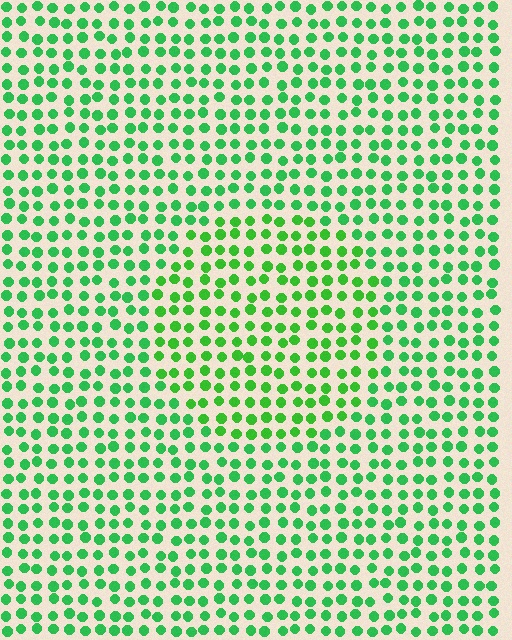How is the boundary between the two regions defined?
The boundary is defined purely by a slight shift in hue (about 19 degrees). Spacing, size, and orientation are identical on both sides.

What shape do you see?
I see a circle.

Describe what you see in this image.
The image is filled with small green elements in a uniform arrangement. A circle-shaped region is visible where the elements are tinted to a slightly different hue, forming a subtle color boundary.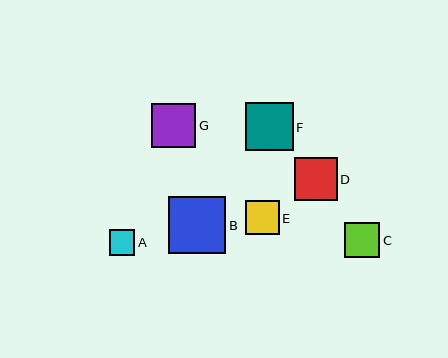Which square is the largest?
Square B is the largest with a size of approximately 57 pixels.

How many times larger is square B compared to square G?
Square B is approximately 1.3 times the size of square G.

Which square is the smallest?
Square A is the smallest with a size of approximately 26 pixels.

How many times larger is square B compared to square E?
Square B is approximately 1.7 times the size of square E.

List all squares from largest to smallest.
From largest to smallest: B, F, G, D, C, E, A.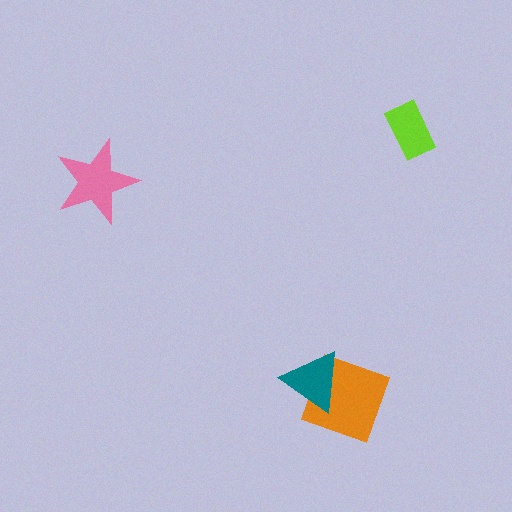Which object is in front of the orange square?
The teal triangle is in front of the orange square.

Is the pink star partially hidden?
No, no other shape covers it.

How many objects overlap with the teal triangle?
1 object overlaps with the teal triangle.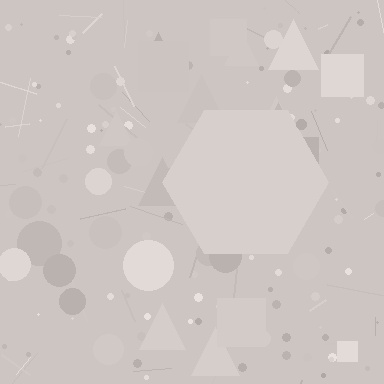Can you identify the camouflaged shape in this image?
The camouflaged shape is a hexagon.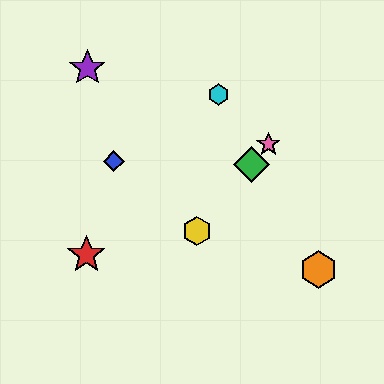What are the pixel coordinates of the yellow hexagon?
The yellow hexagon is at (197, 231).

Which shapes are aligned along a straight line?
The green diamond, the yellow hexagon, the pink star are aligned along a straight line.